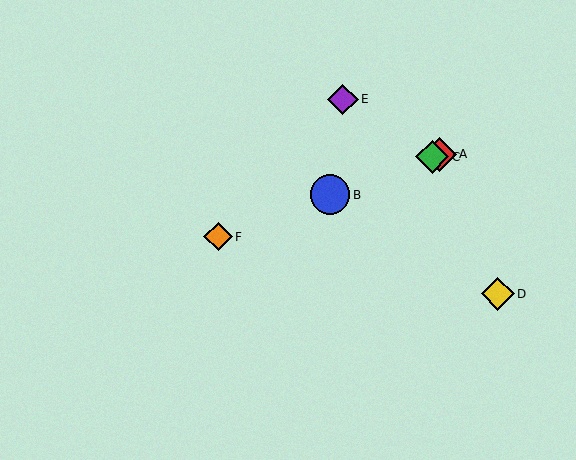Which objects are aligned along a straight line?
Objects A, B, C, F are aligned along a straight line.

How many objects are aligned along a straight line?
4 objects (A, B, C, F) are aligned along a straight line.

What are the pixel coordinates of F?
Object F is at (218, 237).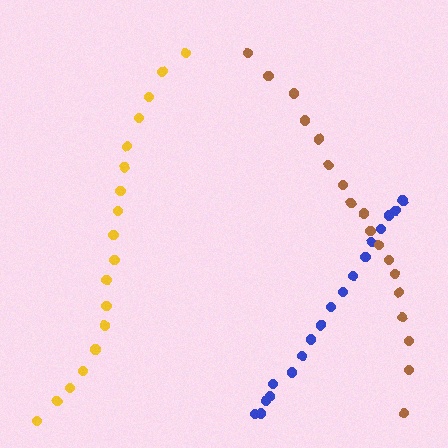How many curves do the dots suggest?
There are 3 distinct paths.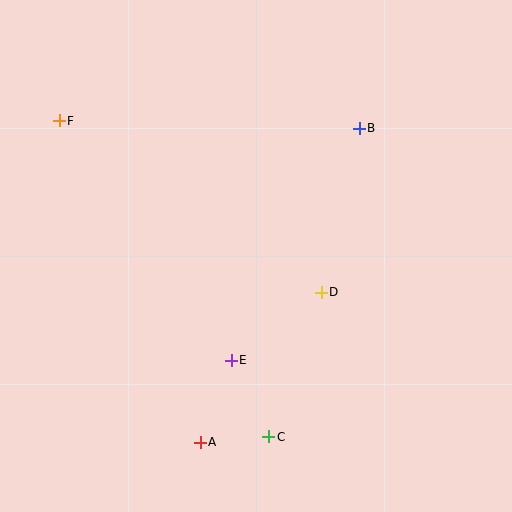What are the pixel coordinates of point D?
Point D is at (321, 292).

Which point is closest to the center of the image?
Point D at (321, 292) is closest to the center.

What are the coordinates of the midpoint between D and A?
The midpoint between D and A is at (261, 367).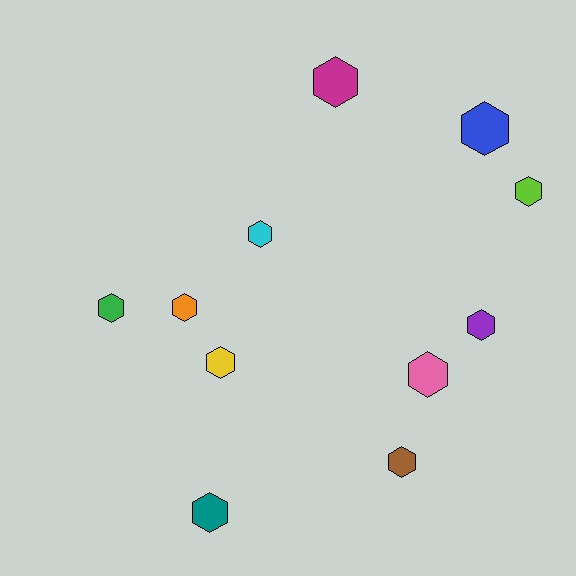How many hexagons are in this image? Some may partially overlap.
There are 11 hexagons.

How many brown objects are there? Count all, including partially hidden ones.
There is 1 brown object.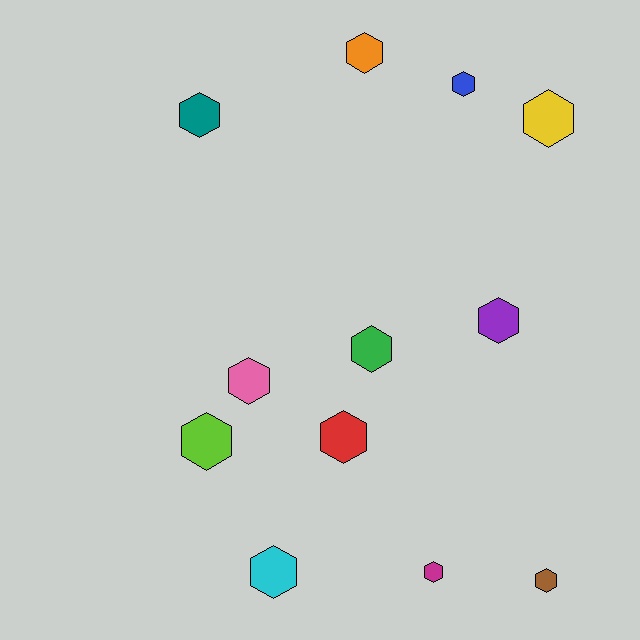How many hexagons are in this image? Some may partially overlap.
There are 12 hexagons.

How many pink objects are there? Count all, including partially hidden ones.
There is 1 pink object.